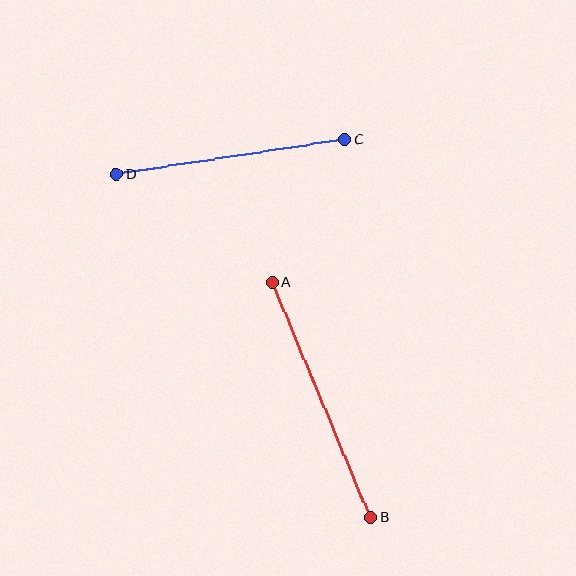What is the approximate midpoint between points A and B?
The midpoint is at approximately (321, 400) pixels.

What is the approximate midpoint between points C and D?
The midpoint is at approximately (231, 157) pixels.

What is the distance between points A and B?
The distance is approximately 255 pixels.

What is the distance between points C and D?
The distance is approximately 231 pixels.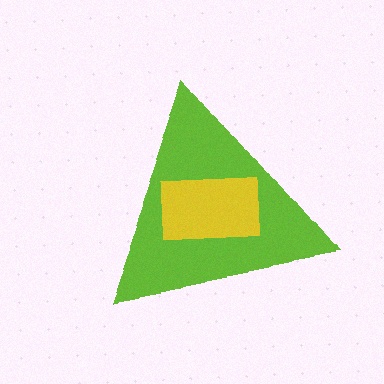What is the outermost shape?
The lime triangle.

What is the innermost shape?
The yellow rectangle.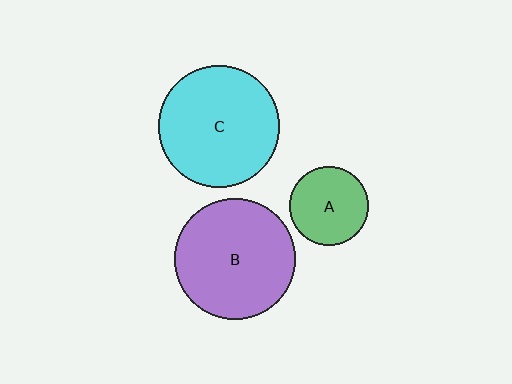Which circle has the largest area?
Circle C (cyan).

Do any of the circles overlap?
No, none of the circles overlap.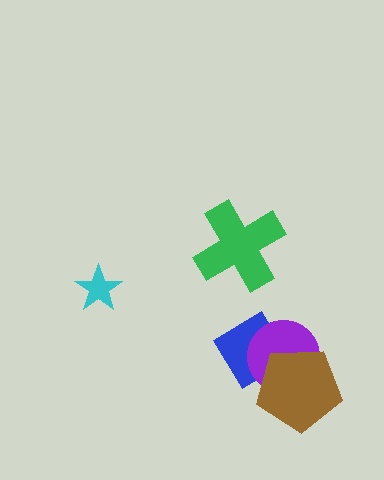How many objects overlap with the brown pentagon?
2 objects overlap with the brown pentagon.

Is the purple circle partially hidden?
Yes, it is partially covered by another shape.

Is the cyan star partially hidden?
No, no other shape covers it.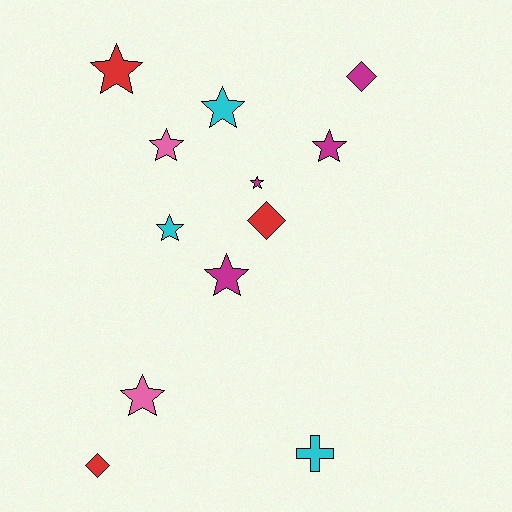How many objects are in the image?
There are 12 objects.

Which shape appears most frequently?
Star, with 8 objects.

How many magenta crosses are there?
There are no magenta crosses.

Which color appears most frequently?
Magenta, with 4 objects.